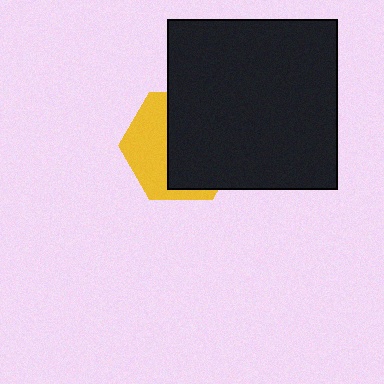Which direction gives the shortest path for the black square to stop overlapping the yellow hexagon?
Moving right gives the shortest separation.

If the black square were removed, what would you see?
You would see the complete yellow hexagon.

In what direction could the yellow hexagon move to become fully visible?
The yellow hexagon could move left. That would shift it out from behind the black square entirely.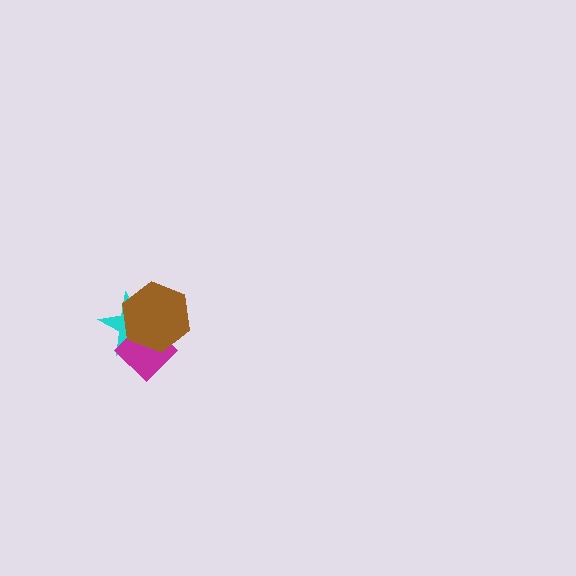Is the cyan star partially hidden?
Yes, it is partially covered by another shape.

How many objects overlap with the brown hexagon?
2 objects overlap with the brown hexagon.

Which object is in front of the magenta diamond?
The brown hexagon is in front of the magenta diamond.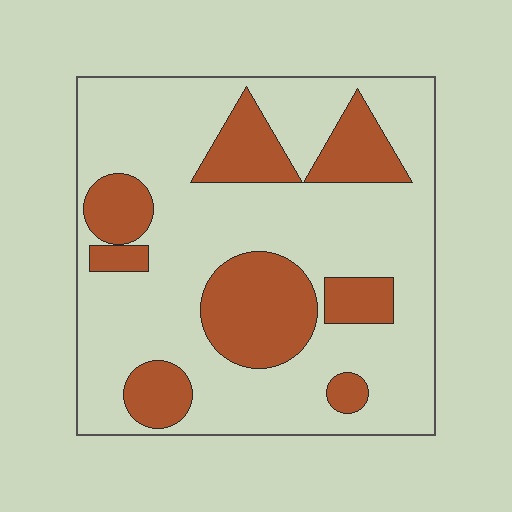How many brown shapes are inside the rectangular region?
8.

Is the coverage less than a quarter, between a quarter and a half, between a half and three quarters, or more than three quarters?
Between a quarter and a half.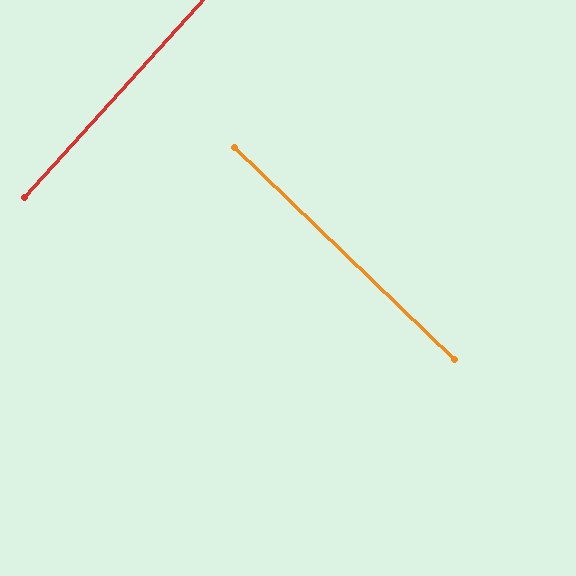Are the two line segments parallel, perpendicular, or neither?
Perpendicular — they meet at approximately 88°.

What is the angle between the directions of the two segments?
Approximately 88 degrees.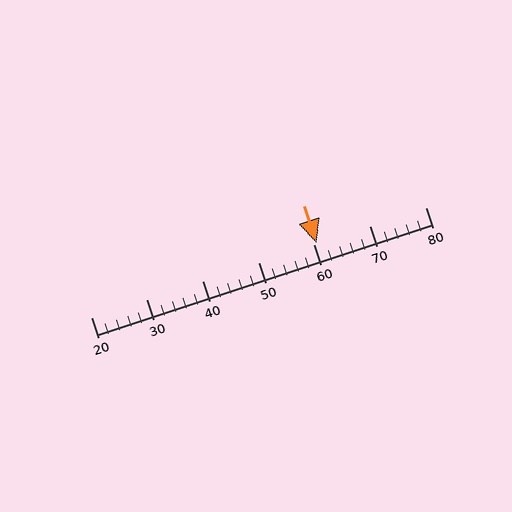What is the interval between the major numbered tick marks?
The major tick marks are spaced 10 units apart.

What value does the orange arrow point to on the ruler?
The orange arrow points to approximately 60.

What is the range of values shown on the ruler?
The ruler shows values from 20 to 80.